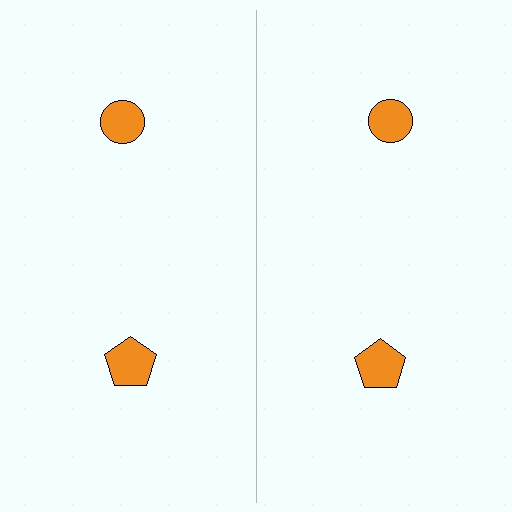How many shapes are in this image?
There are 4 shapes in this image.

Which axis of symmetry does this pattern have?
The pattern has a vertical axis of symmetry running through the center of the image.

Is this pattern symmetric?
Yes, this pattern has bilateral (reflection) symmetry.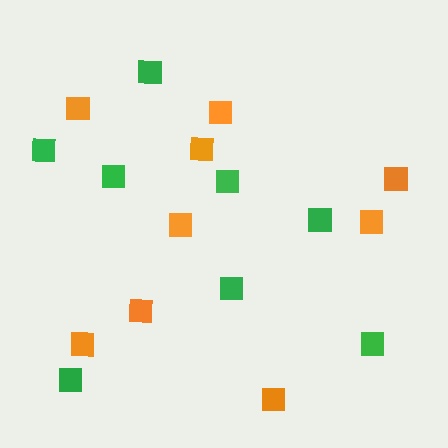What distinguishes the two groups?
There are 2 groups: one group of green squares (8) and one group of orange squares (9).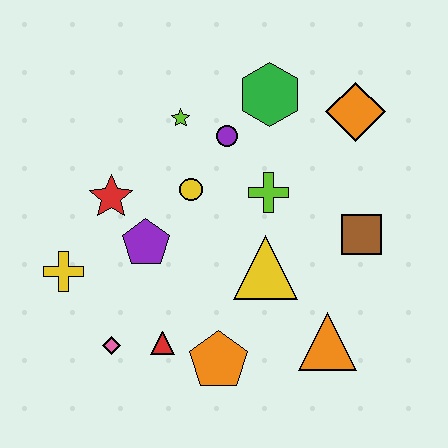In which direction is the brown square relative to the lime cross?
The brown square is to the right of the lime cross.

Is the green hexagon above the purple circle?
Yes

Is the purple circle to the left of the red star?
No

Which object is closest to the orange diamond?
The green hexagon is closest to the orange diamond.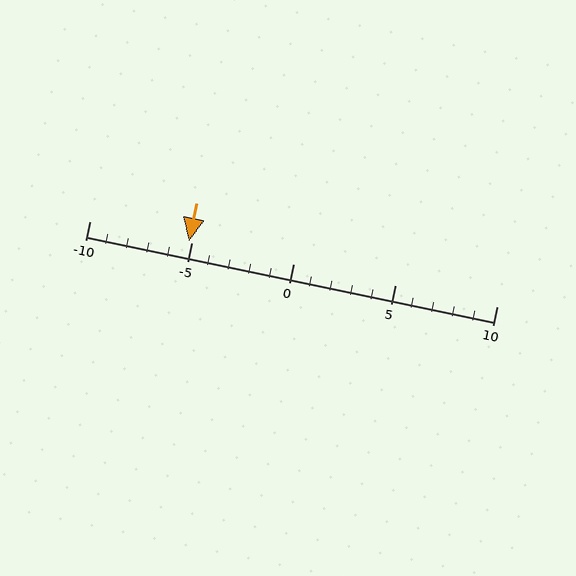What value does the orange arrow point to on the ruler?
The orange arrow points to approximately -5.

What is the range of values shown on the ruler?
The ruler shows values from -10 to 10.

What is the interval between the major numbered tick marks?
The major tick marks are spaced 5 units apart.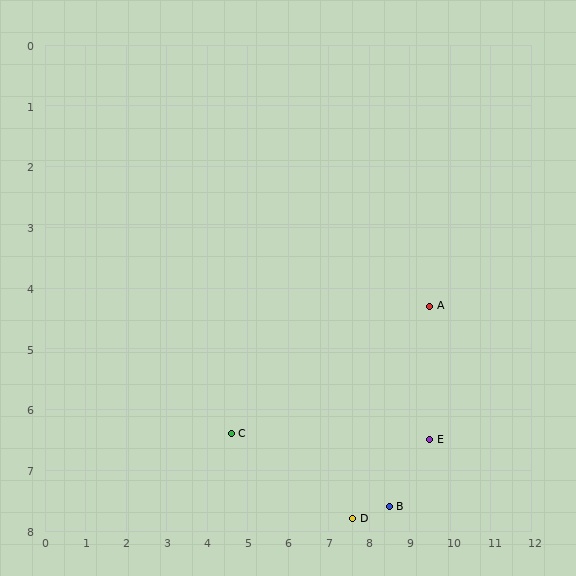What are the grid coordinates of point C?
Point C is at approximately (4.6, 6.4).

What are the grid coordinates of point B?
Point B is at approximately (8.5, 7.6).